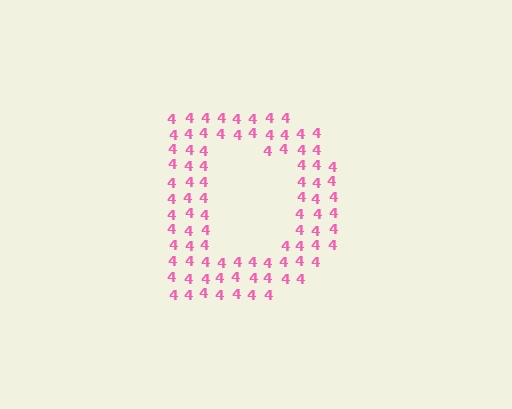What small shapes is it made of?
It is made of small digit 4's.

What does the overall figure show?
The overall figure shows the letter D.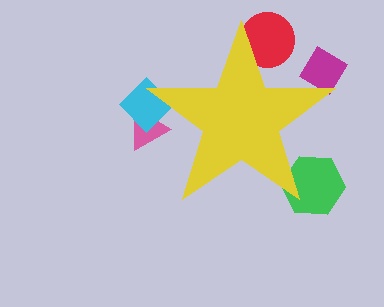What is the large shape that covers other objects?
A yellow star.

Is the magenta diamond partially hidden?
Yes, the magenta diamond is partially hidden behind the yellow star.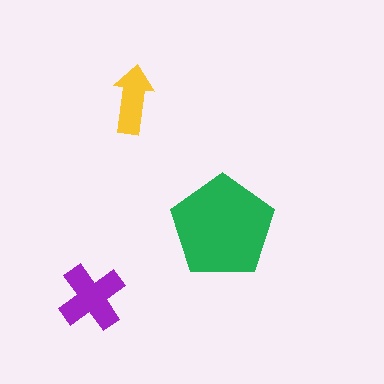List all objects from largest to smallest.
The green pentagon, the purple cross, the yellow arrow.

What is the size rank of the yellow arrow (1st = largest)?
3rd.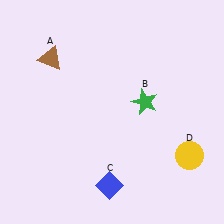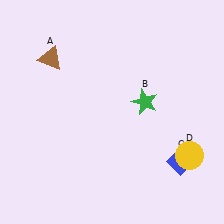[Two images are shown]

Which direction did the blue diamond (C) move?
The blue diamond (C) moved right.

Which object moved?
The blue diamond (C) moved right.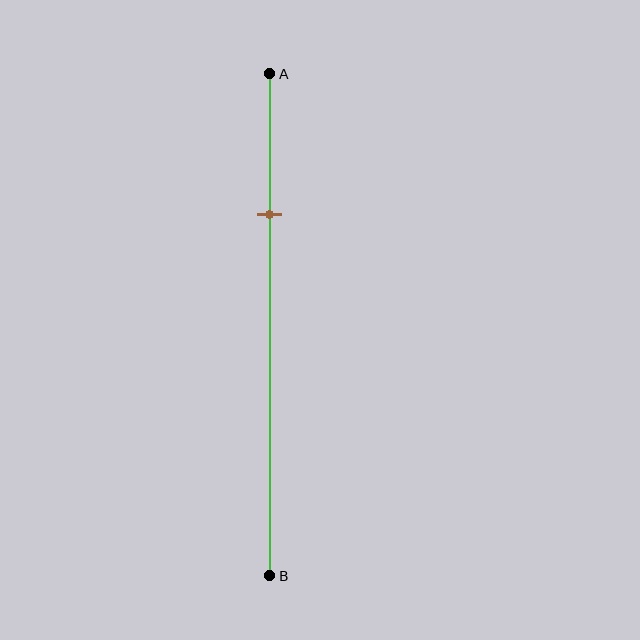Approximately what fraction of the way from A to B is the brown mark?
The brown mark is approximately 30% of the way from A to B.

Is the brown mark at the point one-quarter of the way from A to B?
No, the mark is at about 30% from A, not at the 25% one-quarter point.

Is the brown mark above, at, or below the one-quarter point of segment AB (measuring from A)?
The brown mark is below the one-quarter point of segment AB.